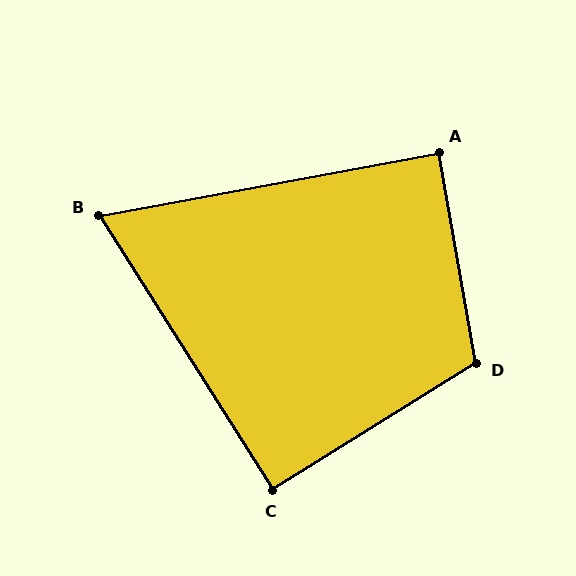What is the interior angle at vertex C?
Approximately 90 degrees (approximately right).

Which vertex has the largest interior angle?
D, at approximately 112 degrees.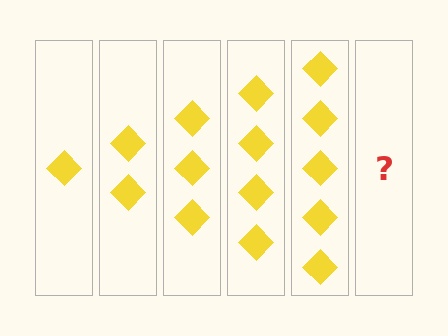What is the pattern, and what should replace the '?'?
The pattern is that each step adds one more diamond. The '?' should be 6 diamonds.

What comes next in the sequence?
The next element should be 6 diamonds.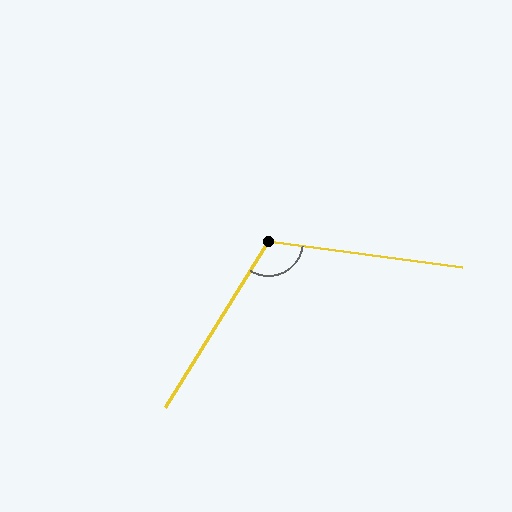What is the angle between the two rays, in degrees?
Approximately 114 degrees.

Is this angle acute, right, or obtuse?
It is obtuse.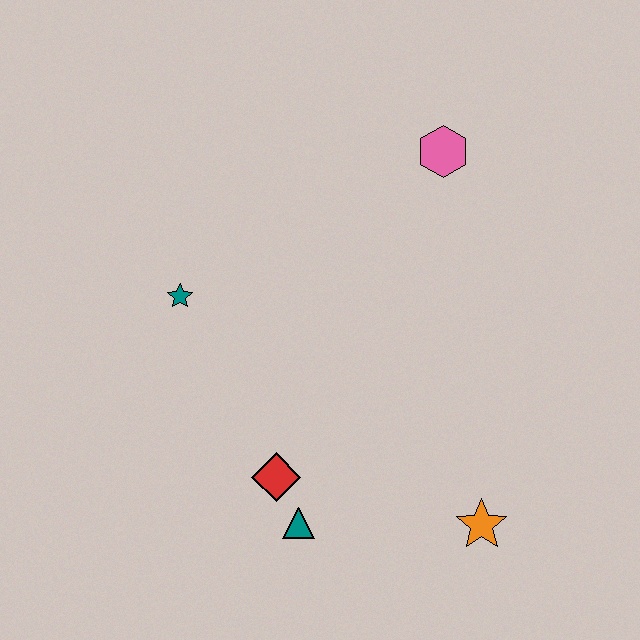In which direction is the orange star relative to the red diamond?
The orange star is to the right of the red diamond.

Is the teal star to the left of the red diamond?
Yes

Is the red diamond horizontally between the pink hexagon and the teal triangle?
No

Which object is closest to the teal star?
The red diamond is closest to the teal star.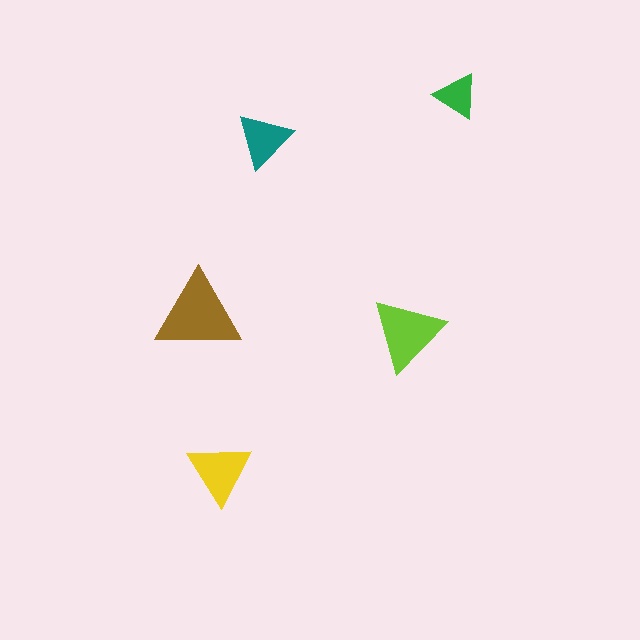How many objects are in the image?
There are 5 objects in the image.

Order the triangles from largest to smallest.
the brown one, the lime one, the yellow one, the teal one, the green one.